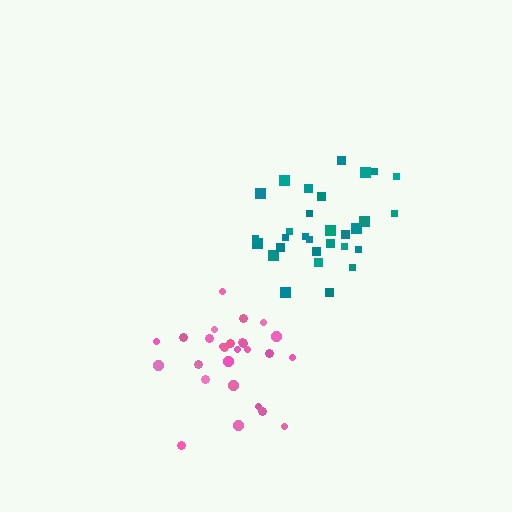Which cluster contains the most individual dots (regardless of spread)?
Teal (30).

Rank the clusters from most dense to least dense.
pink, teal.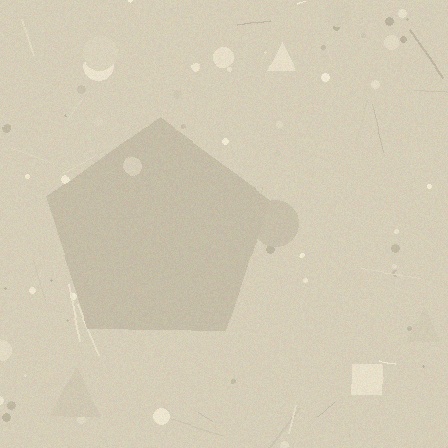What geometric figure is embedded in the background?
A pentagon is embedded in the background.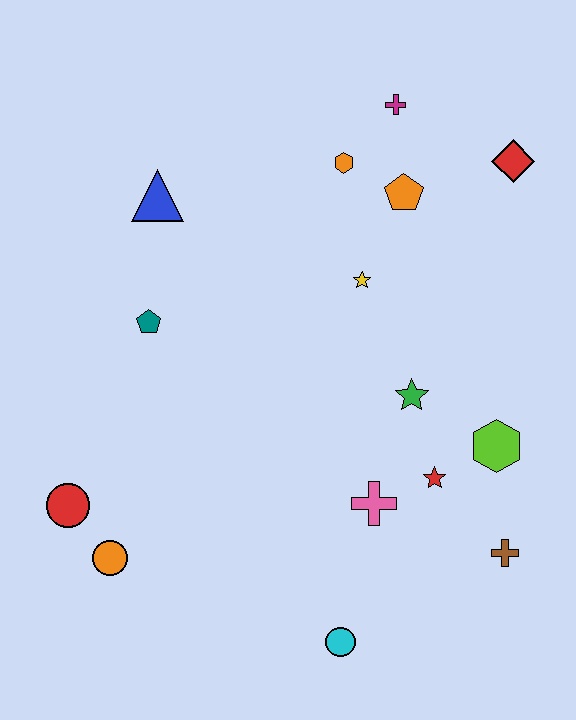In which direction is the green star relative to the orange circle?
The green star is to the right of the orange circle.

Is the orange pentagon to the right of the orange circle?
Yes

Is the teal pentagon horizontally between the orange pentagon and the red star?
No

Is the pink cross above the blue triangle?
No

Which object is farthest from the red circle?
The red diamond is farthest from the red circle.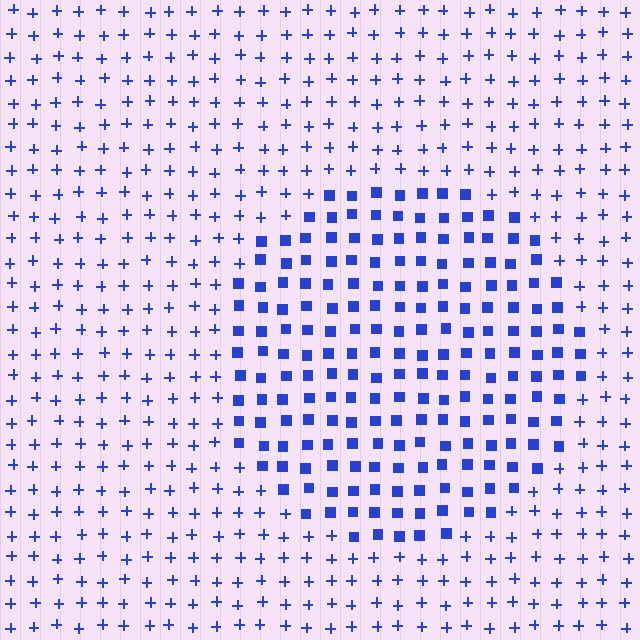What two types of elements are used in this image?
The image uses squares inside the circle region and plus signs outside it.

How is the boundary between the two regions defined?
The boundary is defined by a change in element shape: squares inside vs. plus signs outside. All elements share the same color and spacing.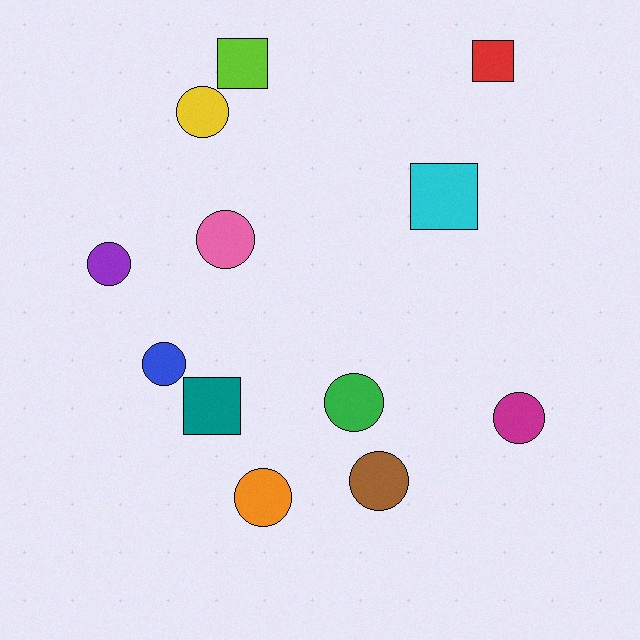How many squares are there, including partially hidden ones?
There are 4 squares.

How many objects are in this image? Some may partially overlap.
There are 12 objects.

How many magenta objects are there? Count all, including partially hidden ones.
There is 1 magenta object.